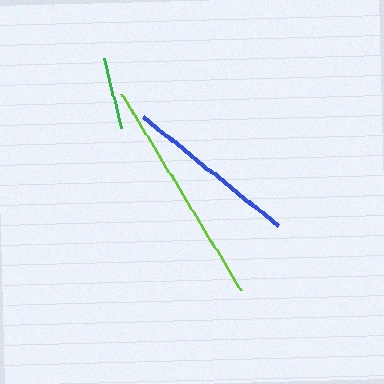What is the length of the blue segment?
The blue segment is approximately 173 pixels long.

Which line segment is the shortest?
The green line is the shortest at approximately 72 pixels.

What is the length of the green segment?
The green segment is approximately 72 pixels long.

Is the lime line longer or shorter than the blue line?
The lime line is longer than the blue line.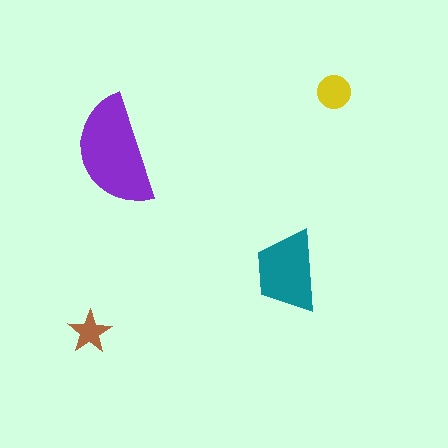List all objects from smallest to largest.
The brown star, the yellow circle, the teal trapezoid, the purple semicircle.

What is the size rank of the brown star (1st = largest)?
4th.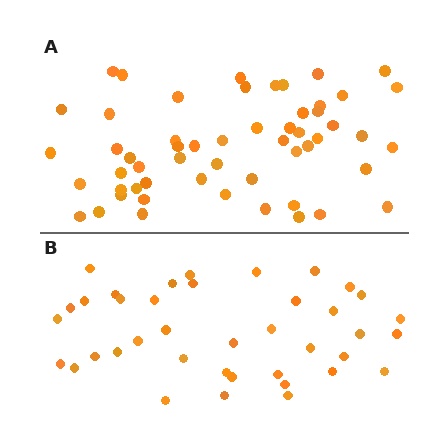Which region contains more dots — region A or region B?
Region A (the top region) has more dots.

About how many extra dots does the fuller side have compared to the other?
Region A has approximately 15 more dots than region B.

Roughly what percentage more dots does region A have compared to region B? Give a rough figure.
About 40% more.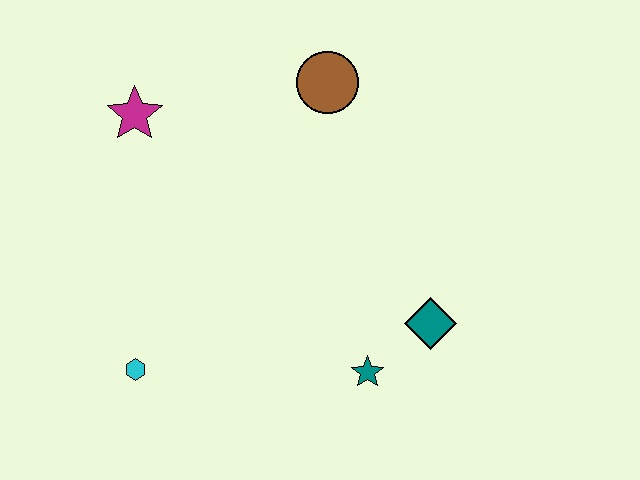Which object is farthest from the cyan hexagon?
The brown circle is farthest from the cyan hexagon.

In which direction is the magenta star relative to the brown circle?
The magenta star is to the left of the brown circle.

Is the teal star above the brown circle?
No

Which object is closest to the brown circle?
The magenta star is closest to the brown circle.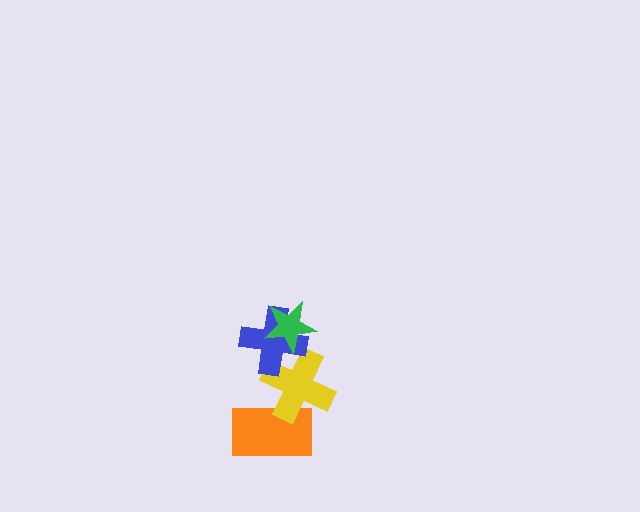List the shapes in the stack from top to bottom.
From top to bottom: the green star, the blue cross, the yellow cross, the orange rectangle.